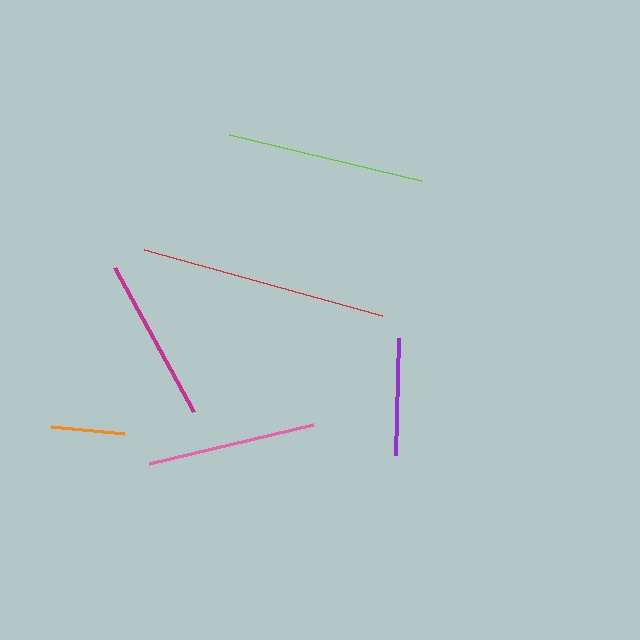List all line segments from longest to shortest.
From longest to shortest: red, lime, pink, magenta, purple, orange.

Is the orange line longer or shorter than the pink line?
The pink line is longer than the orange line.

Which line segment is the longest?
The red line is the longest at approximately 246 pixels.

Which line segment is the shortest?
The orange line is the shortest at approximately 73 pixels.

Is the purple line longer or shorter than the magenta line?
The magenta line is longer than the purple line.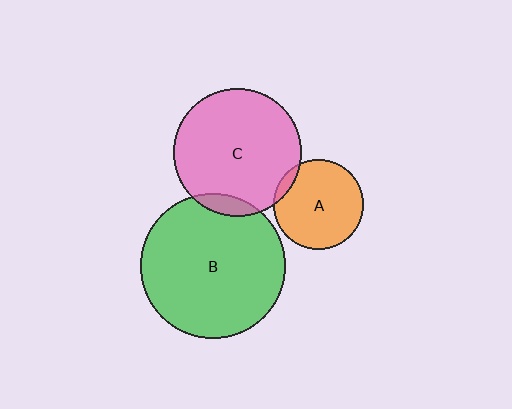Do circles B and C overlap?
Yes.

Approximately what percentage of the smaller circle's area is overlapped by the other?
Approximately 10%.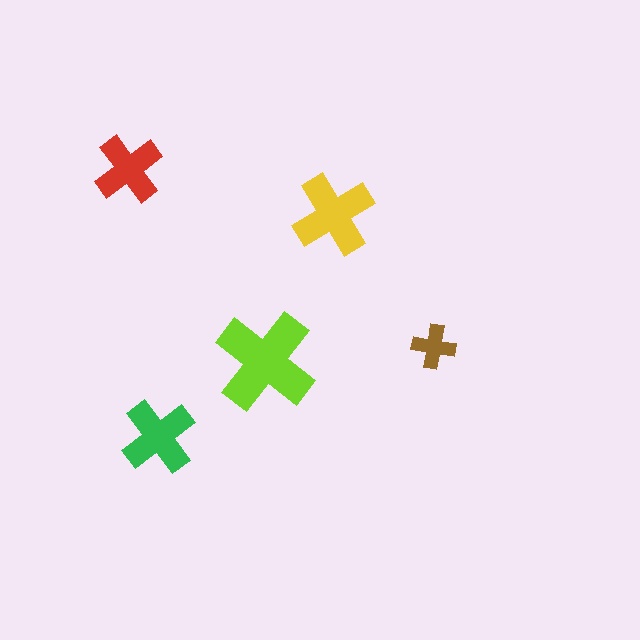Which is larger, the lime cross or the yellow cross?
The lime one.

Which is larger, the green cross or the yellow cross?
The yellow one.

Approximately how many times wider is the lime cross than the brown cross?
About 2.5 times wider.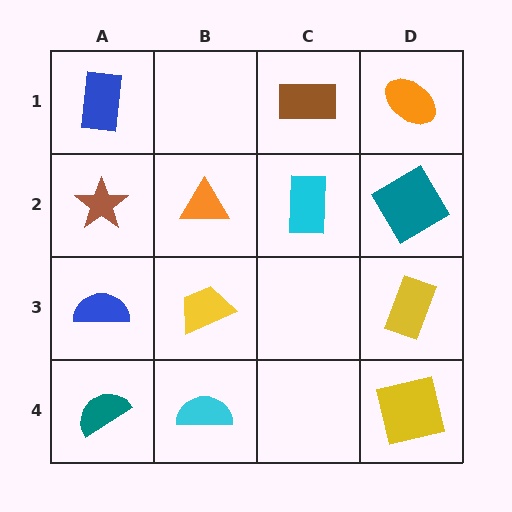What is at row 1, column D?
An orange ellipse.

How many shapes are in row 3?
3 shapes.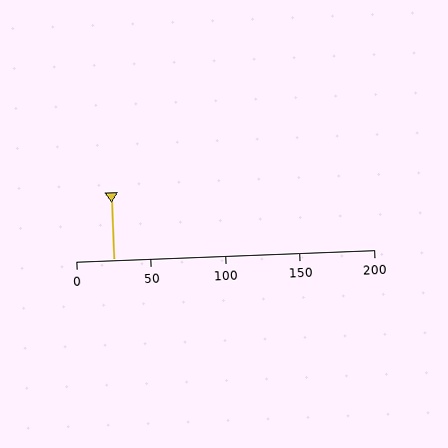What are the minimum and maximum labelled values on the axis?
The axis runs from 0 to 200.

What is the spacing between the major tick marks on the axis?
The major ticks are spaced 50 apart.